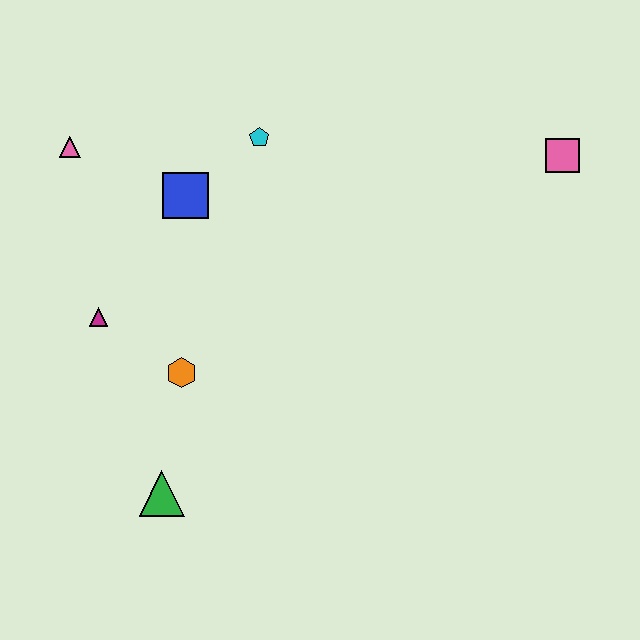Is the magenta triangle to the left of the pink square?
Yes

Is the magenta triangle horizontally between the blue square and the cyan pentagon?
No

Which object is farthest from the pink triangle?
The pink square is farthest from the pink triangle.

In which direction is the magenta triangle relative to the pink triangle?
The magenta triangle is below the pink triangle.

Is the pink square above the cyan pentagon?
No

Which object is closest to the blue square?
The cyan pentagon is closest to the blue square.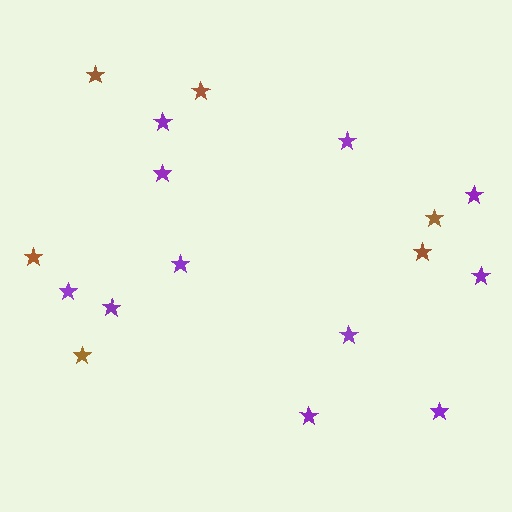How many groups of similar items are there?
There are 2 groups: one group of brown stars (6) and one group of purple stars (11).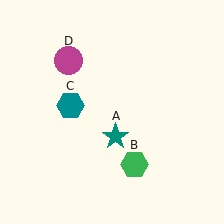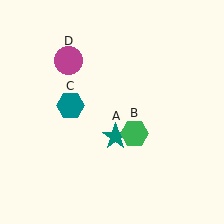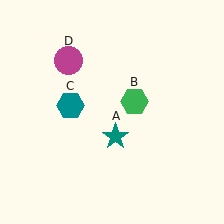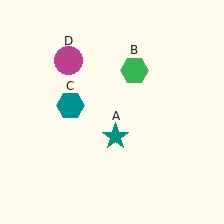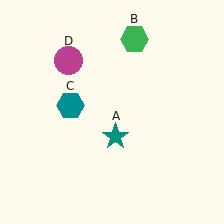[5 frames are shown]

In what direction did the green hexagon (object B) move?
The green hexagon (object B) moved up.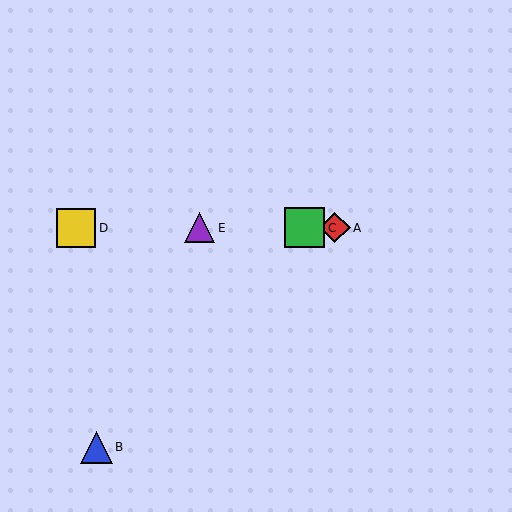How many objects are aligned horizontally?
4 objects (A, C, D, E) are aligned horizontally.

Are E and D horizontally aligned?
Yes, both are at y≈228.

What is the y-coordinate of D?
Object D is at y≈228.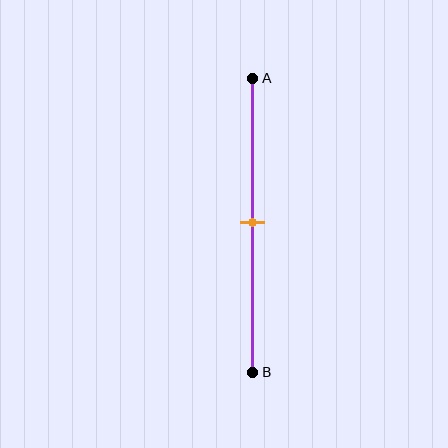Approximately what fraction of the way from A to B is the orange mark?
The orange mark is approximately 50% of the way from A to B.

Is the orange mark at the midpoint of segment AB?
Yes, the mark is approximately at the midpoint.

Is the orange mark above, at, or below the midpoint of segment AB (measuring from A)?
The orange mark is approximately at the midpoint of segment AB.